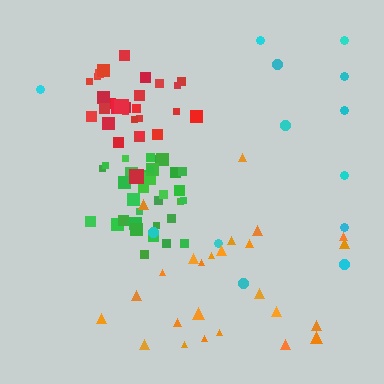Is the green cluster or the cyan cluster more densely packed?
Green.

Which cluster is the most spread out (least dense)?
Cyan.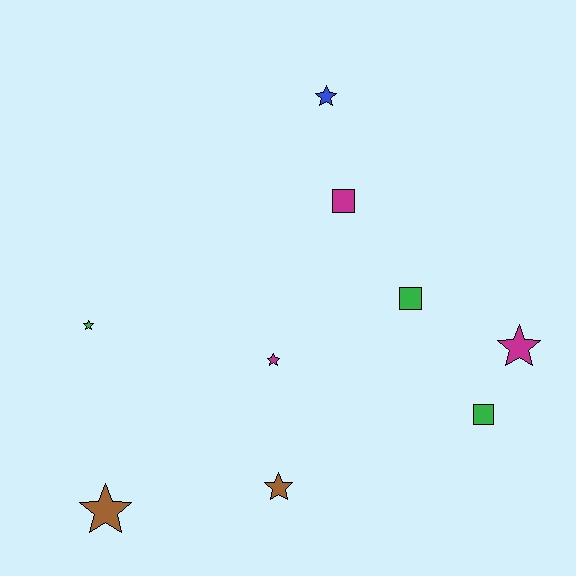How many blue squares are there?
There are no blue squares.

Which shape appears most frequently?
Star, with 6 objects.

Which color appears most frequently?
Green, with 3 objects.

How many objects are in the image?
There are 9 objects.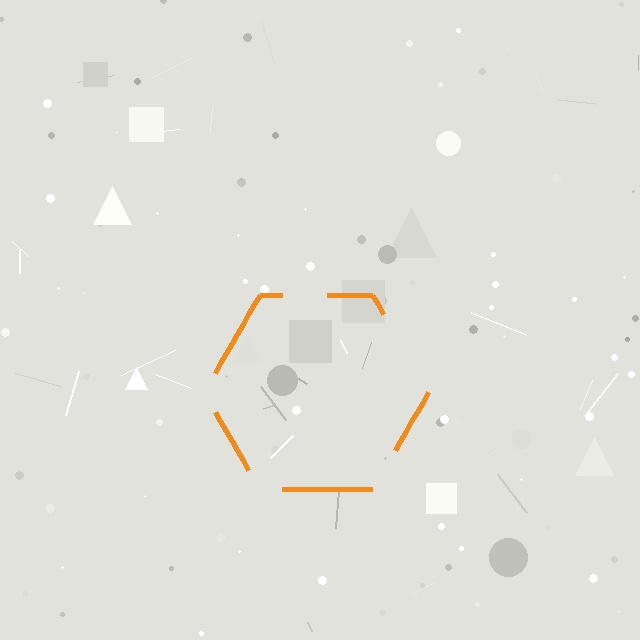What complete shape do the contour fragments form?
The contour fragments form a hexagon.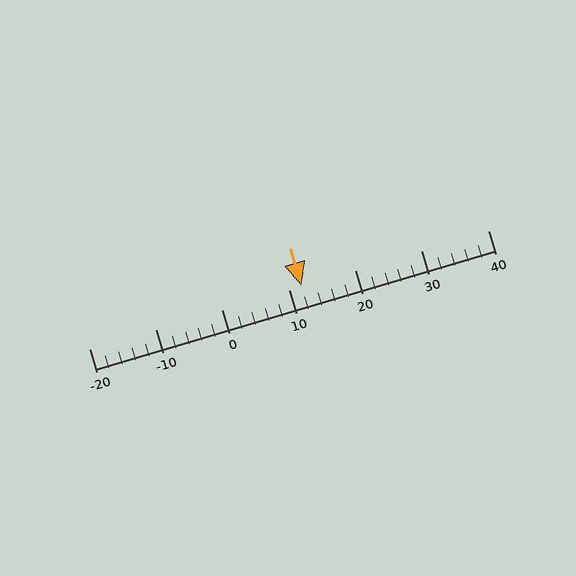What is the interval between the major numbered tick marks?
The major tick marks are spaced 10 units apart.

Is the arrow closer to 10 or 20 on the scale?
The arrow is closer to 10.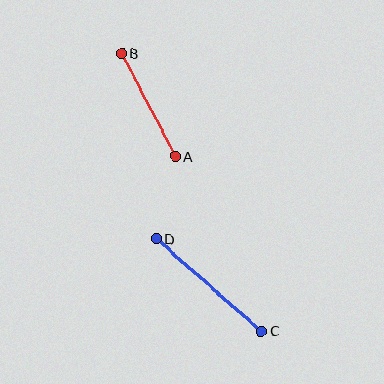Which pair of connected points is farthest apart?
Points C and D are farthest apart.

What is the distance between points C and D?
The distance is approximately 140 pixels.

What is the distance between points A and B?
The distance is approximately 116 pixels.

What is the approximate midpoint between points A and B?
The midpoint is at approximately (148, 105) pixels.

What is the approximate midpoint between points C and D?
The midpoint is at approximately (209, 285) pixels.